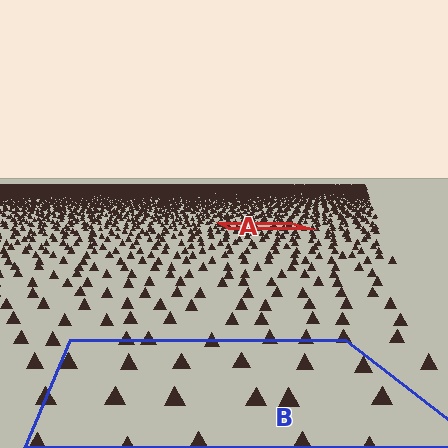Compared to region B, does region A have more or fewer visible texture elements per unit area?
Region A has more texture elements per unit area — they are packed more densely because it is farther away.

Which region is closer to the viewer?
Region B is closer. The texture elements there are larger and more spread out.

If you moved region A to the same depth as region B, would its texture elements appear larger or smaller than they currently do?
They would appear larger. At a closer depth, the same texture elements are projected at a bigger on-screen size.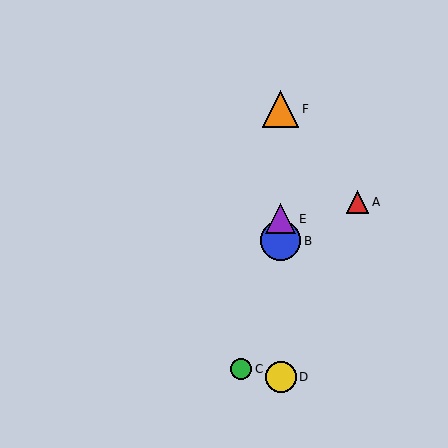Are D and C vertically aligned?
No, D is at x≈281 and C is at x≈241.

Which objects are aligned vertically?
Objects B, D, E, F are aligned vertically.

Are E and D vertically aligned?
Yes, both are at x≈281.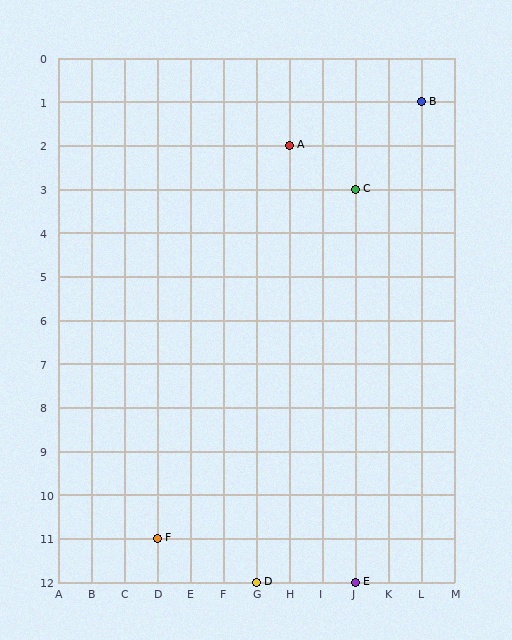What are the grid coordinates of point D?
Point D is at grid coordinates (G, 12).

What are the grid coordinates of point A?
Point A is at grid coordinates (H, 2).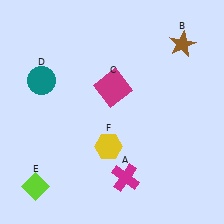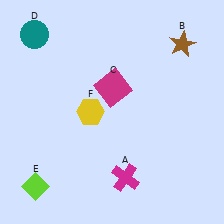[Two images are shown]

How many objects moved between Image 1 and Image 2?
2 objects moved between the two images.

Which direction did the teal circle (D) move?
The teal circle (D) moved up.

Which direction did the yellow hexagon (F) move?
The yellow hexagon (F) moved up.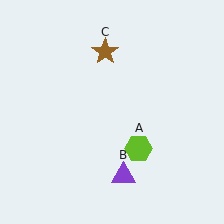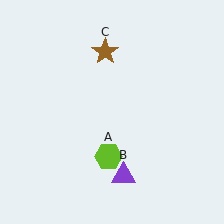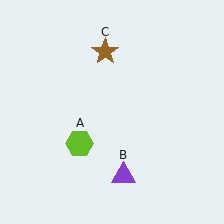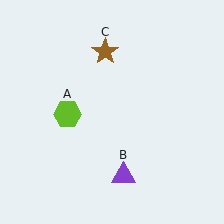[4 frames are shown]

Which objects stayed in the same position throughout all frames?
Purple triangle (object B) and brown star (object C) remained stationary.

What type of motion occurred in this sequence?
The lime hexagon (object A) rotated clockwise around the center of the scene.